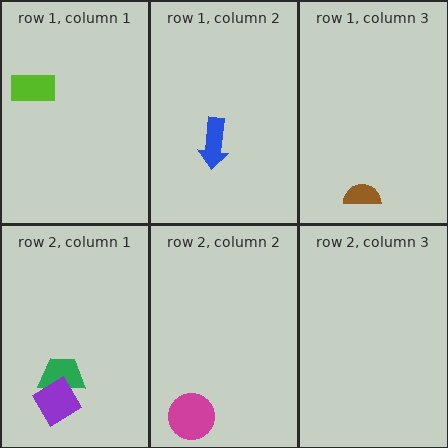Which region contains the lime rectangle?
The row 1, column 1 region.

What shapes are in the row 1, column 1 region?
The lime rectangle.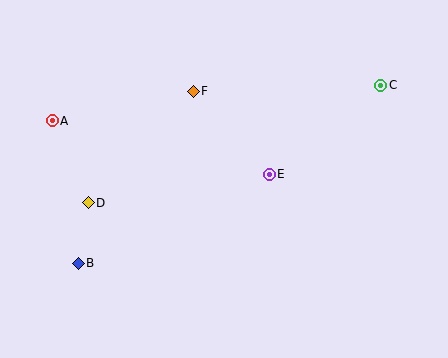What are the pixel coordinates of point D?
Point D is at (88, 203).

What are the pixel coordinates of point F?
Point F is at (193, 91).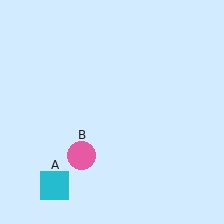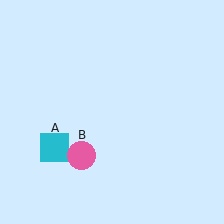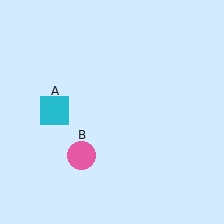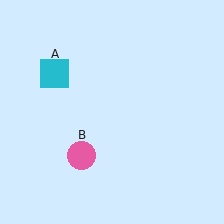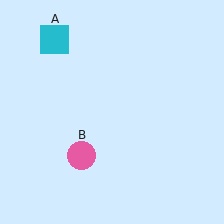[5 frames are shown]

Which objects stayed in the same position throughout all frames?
Pink circle (object B) remained stationary.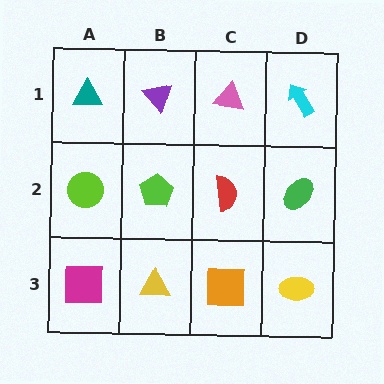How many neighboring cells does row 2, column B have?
4.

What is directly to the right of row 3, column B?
An orange square.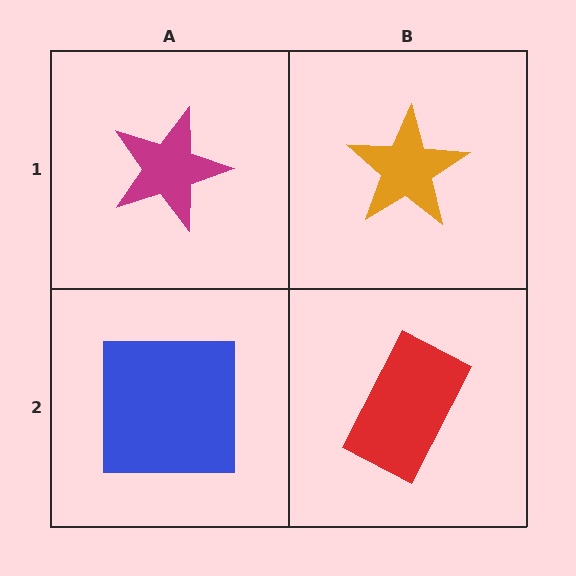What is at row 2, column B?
A red rectangle.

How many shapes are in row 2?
2 shapes.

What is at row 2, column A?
A blue square.